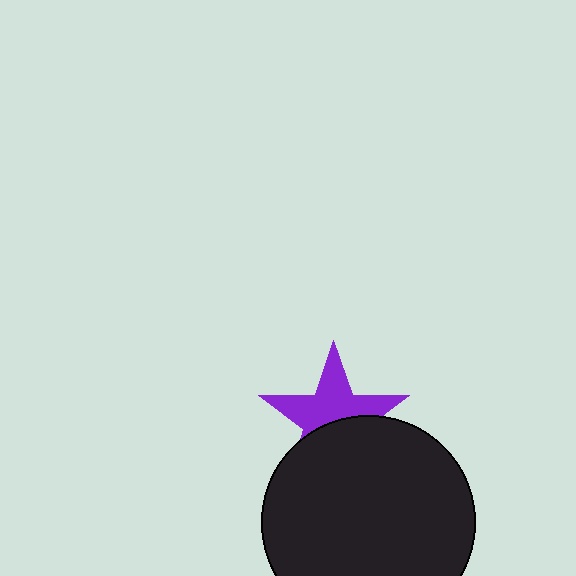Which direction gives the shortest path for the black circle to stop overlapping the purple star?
Moving down gives the shortest separation.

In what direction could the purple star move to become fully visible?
The purple star could move up. That would shift it out from behind the black circle entirely.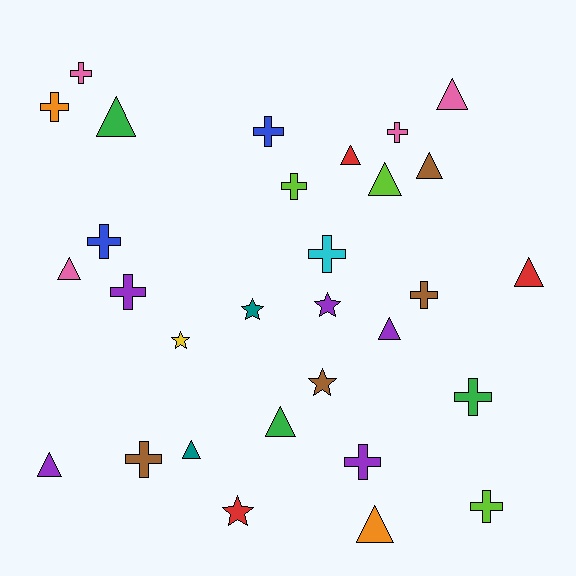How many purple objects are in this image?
There are 5 purple objects.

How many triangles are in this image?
There are 12 triangles.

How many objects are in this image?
There are 30 objects.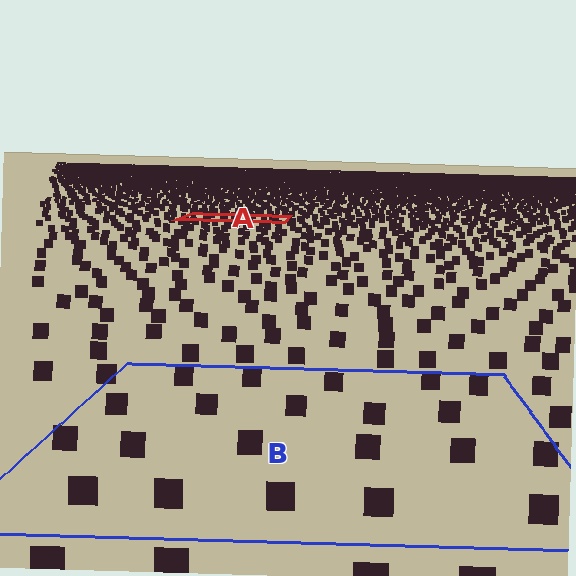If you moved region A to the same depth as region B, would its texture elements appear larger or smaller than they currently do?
They would appear larger. At a closer depth, the same texture elements are projected at a bigger on-screen size.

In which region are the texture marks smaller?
The texture marks are smaller in region A, because it is farther away.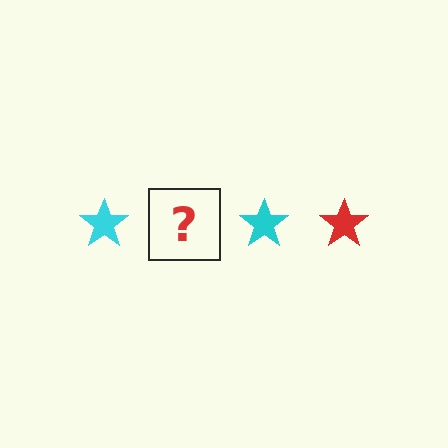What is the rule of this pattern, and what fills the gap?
The rule is that the pattern cycles through cyan, red stars. The gap should be filled with a red star.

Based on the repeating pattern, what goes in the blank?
The blank should be a red star.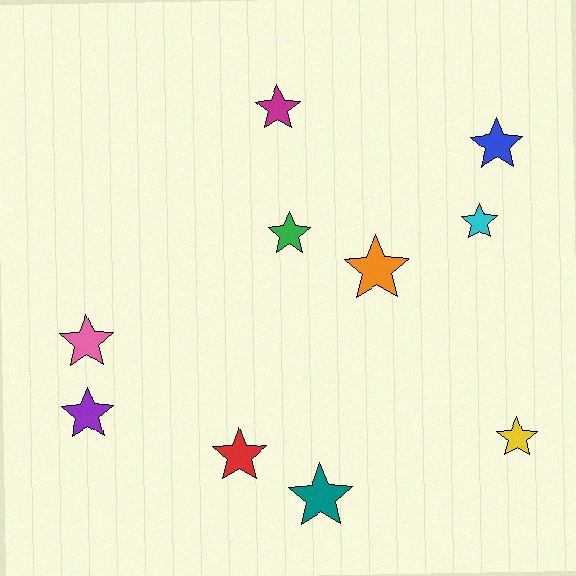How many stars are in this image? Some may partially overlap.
There are 10 stars.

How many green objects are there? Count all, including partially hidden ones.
There is 1 green object.